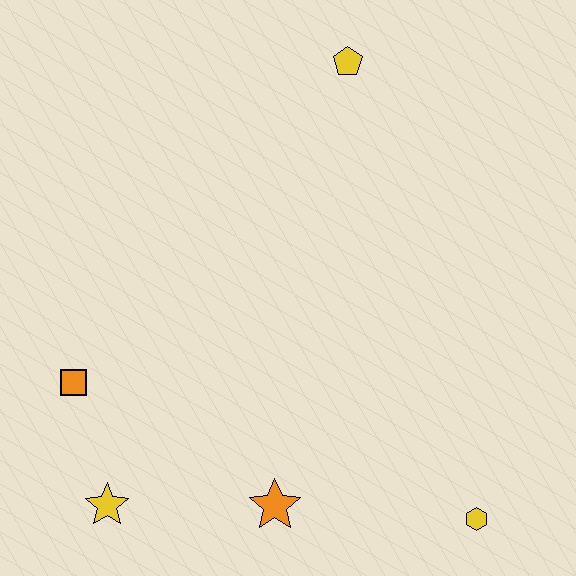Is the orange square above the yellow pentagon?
No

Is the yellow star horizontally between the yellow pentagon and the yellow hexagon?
No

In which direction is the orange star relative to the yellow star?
The orange star is to the right of the yellow star.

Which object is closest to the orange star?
The yellow star is closest to the orange star.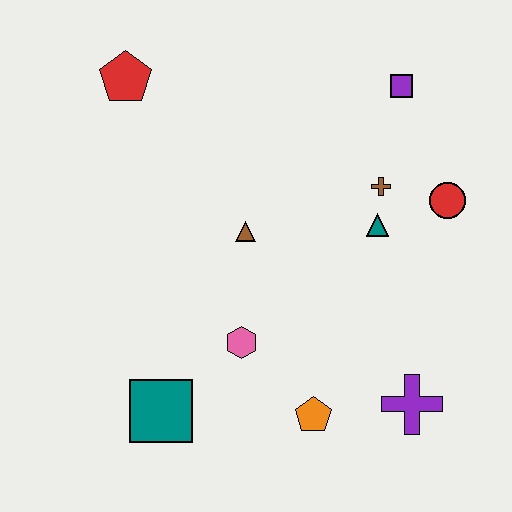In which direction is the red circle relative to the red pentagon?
The red circle is to the right of the red pentagon.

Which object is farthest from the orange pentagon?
The red pentagon is farthest from the orange pentagon.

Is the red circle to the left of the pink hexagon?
No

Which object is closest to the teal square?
The pink hexagon is closest to the teal square.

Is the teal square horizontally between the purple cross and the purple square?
No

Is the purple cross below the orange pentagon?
No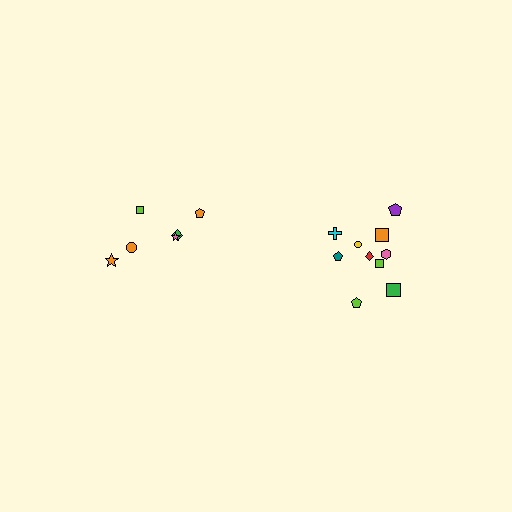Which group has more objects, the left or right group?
The right group.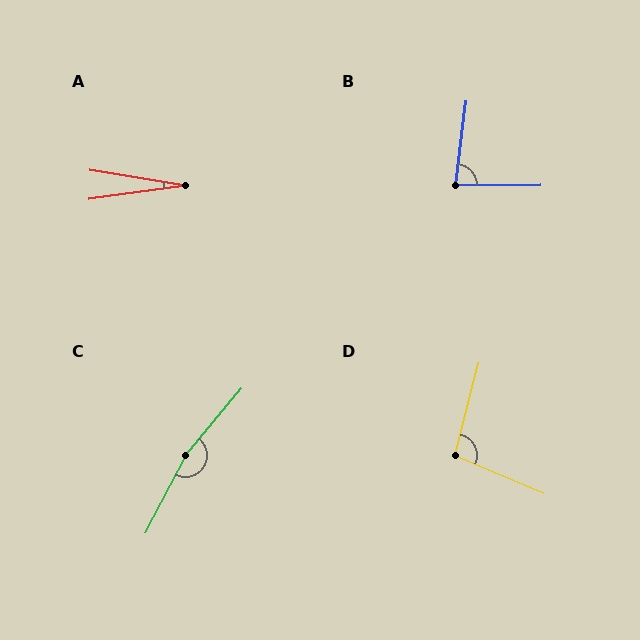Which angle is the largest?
C, at approximately 167 degrees.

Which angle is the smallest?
A, at approximately 18 degrees.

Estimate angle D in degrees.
Approximately 98 degrees.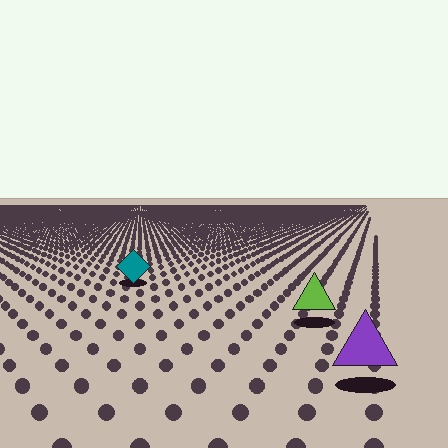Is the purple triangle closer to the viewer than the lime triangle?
Yes. The purple triangle is closer — you can tell from the texture gradient: the ground texture is coarser near it.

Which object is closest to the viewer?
The purple triangle is closest. The texture marks near it are larger and more spread out.